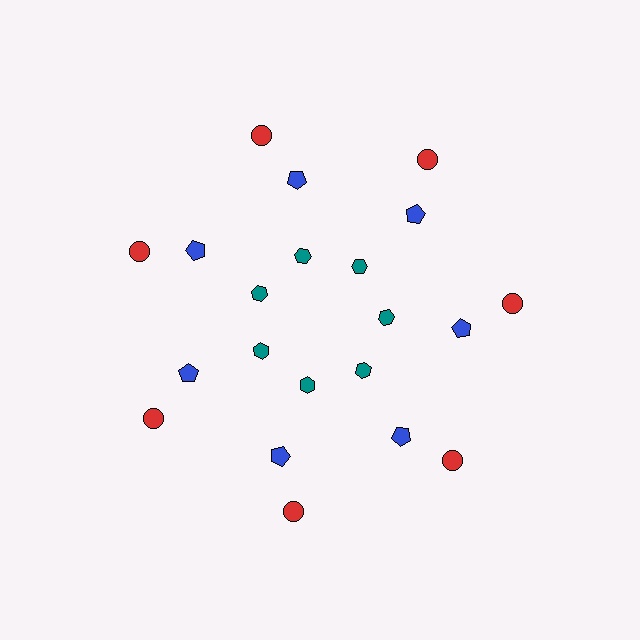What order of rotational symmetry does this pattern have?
This pattern has 7-fold rotational symmetry.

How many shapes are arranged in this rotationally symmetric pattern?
There are 21 shapes, arranged in 7 groups of 3.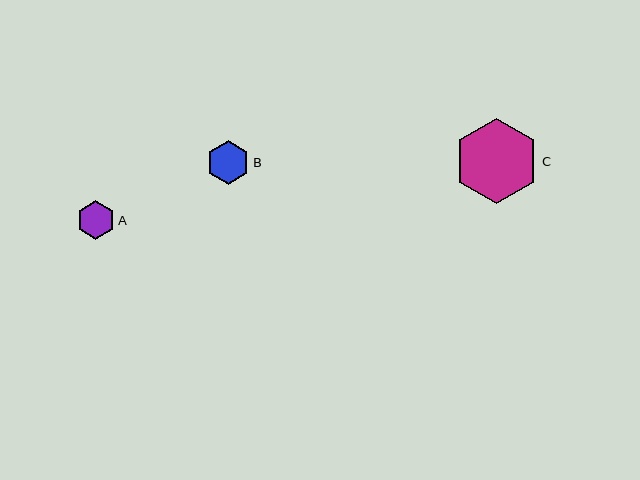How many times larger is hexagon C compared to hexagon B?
Hexagon C is approximately 1.9 times the size of hexagon B.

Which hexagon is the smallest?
Hexagon A is the smallest with a size of approximately 38 pixels.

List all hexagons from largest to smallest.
From largest to smallest: C, B, A.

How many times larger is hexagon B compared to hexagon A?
Hexagon B is approximately 1.1 times the size of hexagon A.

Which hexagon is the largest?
Hexagon C is the largest with a size of approximately 85 pixels.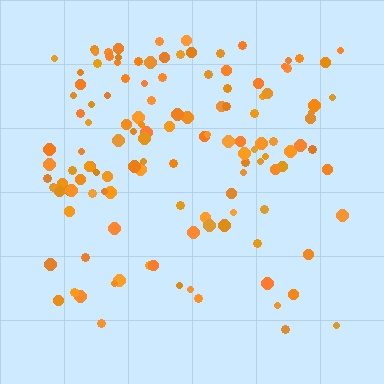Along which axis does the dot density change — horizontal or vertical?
Vertical.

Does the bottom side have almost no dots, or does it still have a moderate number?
Still a moderate number, just noticeably fewer than the top.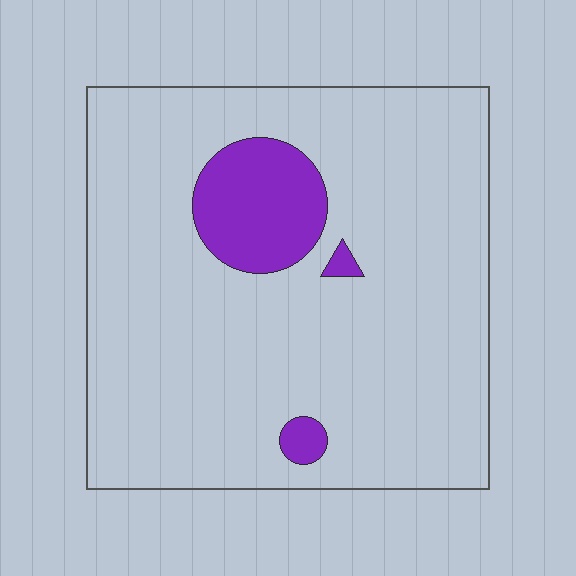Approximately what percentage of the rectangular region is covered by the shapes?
Approximately 10%.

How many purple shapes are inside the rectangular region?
3.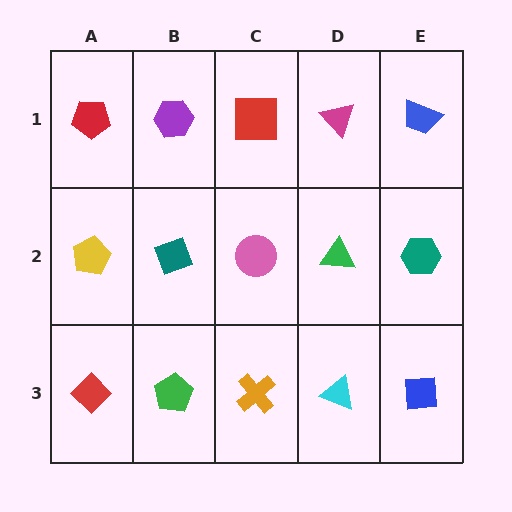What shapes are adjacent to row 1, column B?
A teal diamond (row 2, column B), a red pentagon (row 1, column A), a red square (row 1, column C).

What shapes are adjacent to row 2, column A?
A red pentagon (row 1, column A), a red diamond (row 3, column A), a teal diamond (row 2, column B).